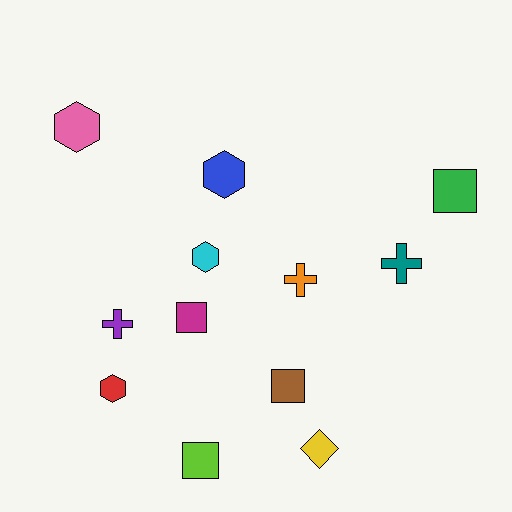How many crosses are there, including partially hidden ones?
There are 3 crosses.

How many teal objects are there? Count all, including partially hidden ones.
There is 1 teal object.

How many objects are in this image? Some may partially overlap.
There are 12 objects.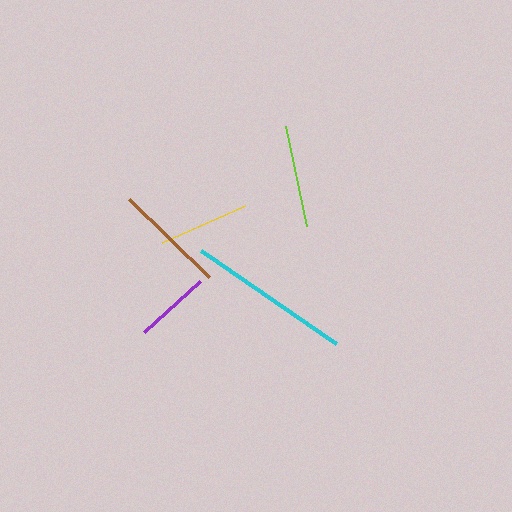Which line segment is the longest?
The cyan line is the longest at approximately 164 pixels.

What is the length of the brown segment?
The brown segment is approximately 112 pixels long.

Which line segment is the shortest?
The purple line is the shortest at approximately 76 pixels.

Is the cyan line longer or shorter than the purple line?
The cyan line is longer than the purple line.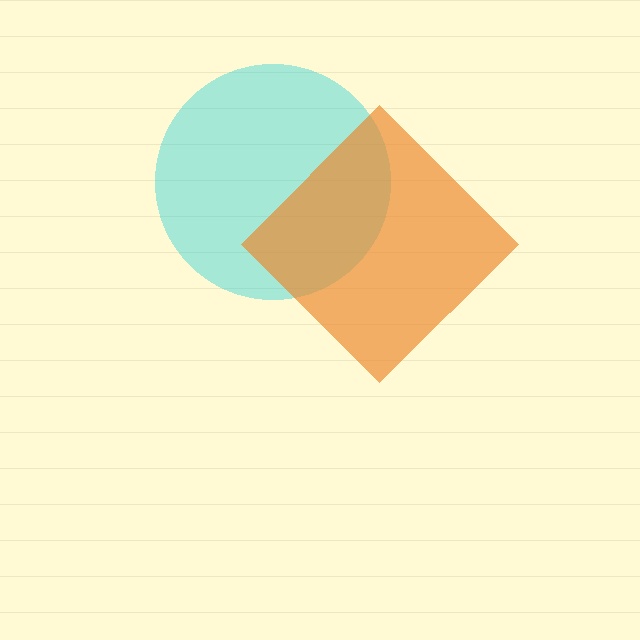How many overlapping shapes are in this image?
There are 2 overlapping shapes in the image.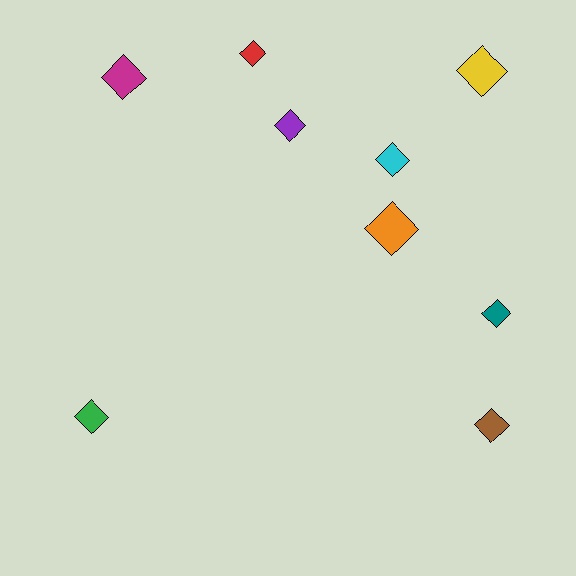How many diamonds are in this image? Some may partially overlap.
There are 9 diamonds.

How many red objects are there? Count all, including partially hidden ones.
There is 1 red object.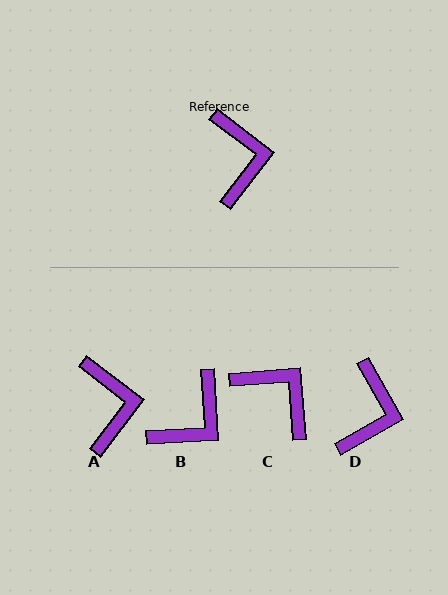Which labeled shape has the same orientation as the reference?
A.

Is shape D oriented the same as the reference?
No, it is off by about 23 degrees.